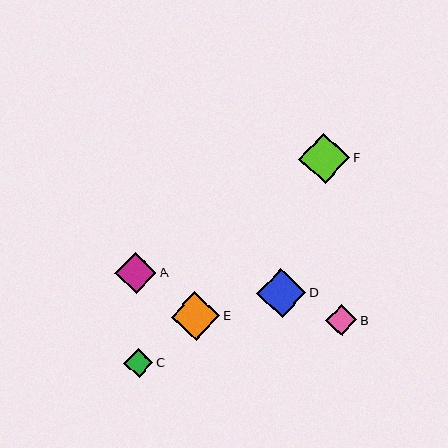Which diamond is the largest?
Diamond F is the largest with a size of approximately 51 pixels.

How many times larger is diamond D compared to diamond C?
Diamond D is approximately 1.7 times the size of diamond C.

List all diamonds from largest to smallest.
From largest to smallest: F, D, E, A, B, C.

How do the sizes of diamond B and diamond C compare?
Diamond B and diamond C are approximately the same size.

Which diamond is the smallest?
Diamond C is the smallest with a size of approximately 29 pixels.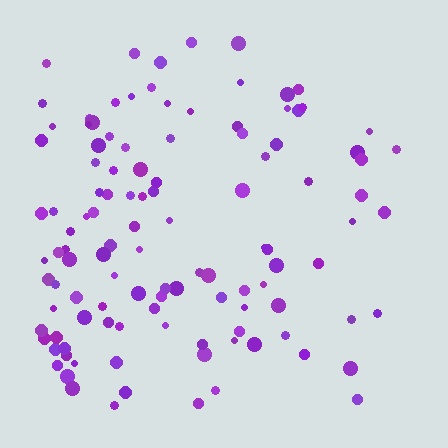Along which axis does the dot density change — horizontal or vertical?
Horizontal.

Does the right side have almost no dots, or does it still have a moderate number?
Still a moderate number, just noticeably fewer than the left.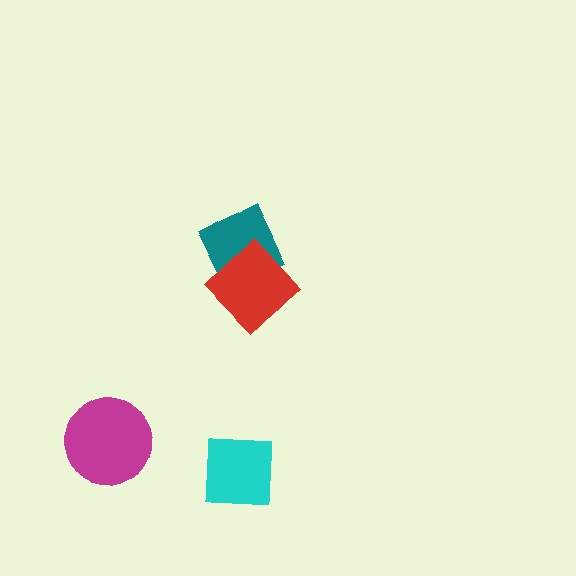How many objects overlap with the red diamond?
1 object overlaps with the red diamond.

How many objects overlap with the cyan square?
0 objects overlap with the cyan square.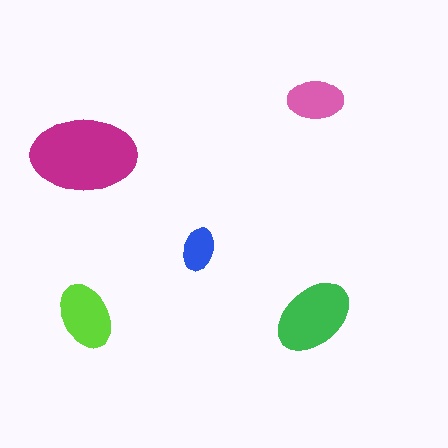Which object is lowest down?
The green ellipse is bottommost.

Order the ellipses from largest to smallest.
the magenta one, the green one, the lime one, the pink one, the blue one.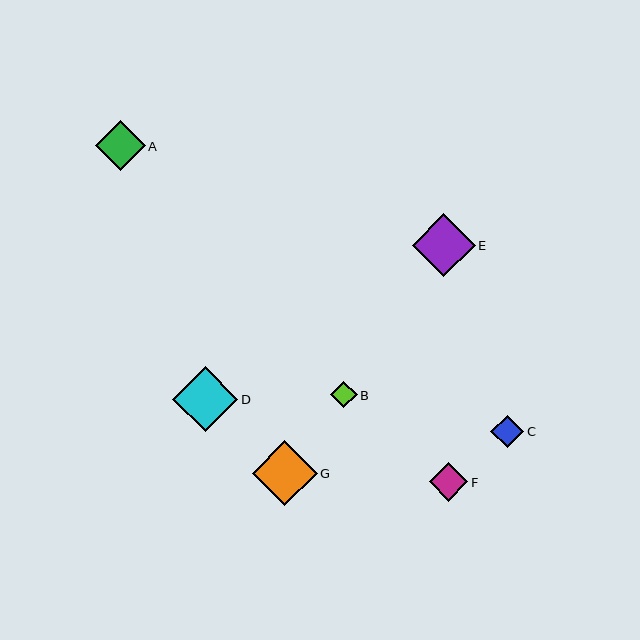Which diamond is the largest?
Diamond D is the largest with a size of approximately 65 pixels.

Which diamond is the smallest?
Diamond B is the smallest with a size of approximately 26 pixels.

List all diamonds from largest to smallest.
From largest to smallest: D, G, E, A, F, C, B.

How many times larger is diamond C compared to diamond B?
Diamond C is approximately 1.3 times the size of diamond B.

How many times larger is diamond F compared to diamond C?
Diamond F is approximately 1.2 times the size of diamond C.